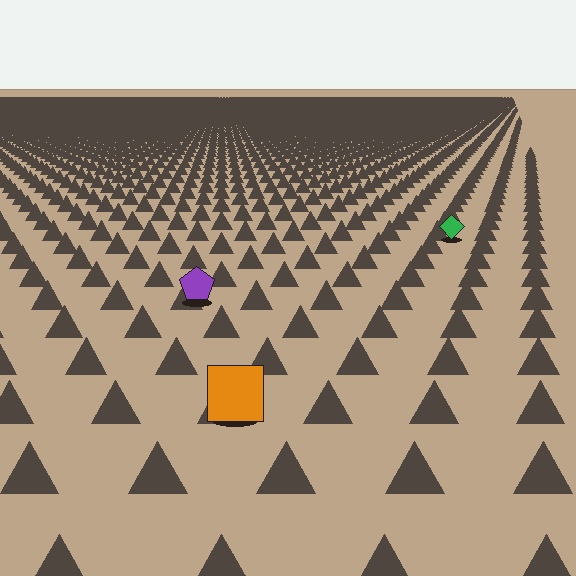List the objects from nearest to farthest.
From nearest to farthest: the orange square, the purple pentagon, the green diamond.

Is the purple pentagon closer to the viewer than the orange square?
No. The orange square is closer — you can tell from the texture gradient: the ground texture is coarser near it.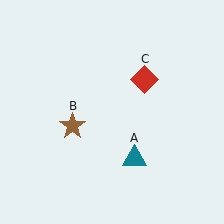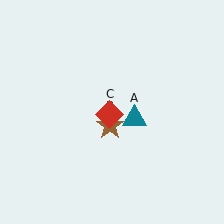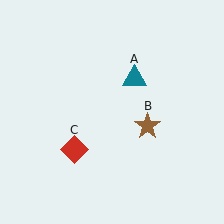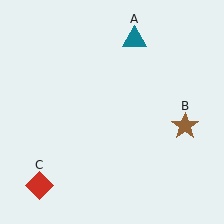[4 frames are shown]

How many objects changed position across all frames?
3 objects changed position: teal triangle (object A), brown star (object B), red diamond (object C).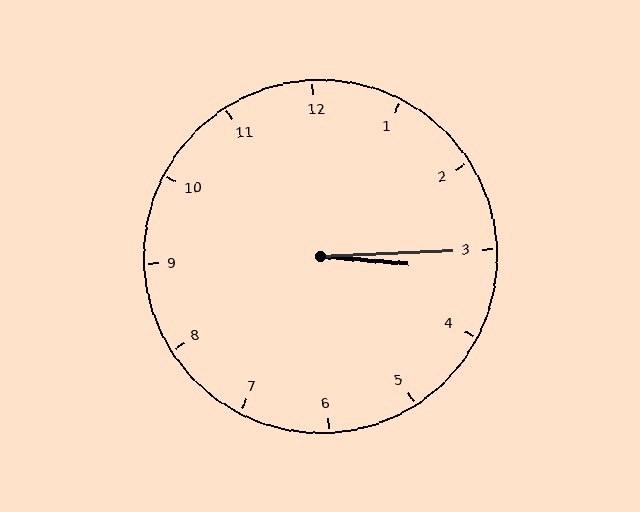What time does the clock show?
3:15.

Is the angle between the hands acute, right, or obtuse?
It is acute.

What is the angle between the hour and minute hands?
Approximately 8 degrees.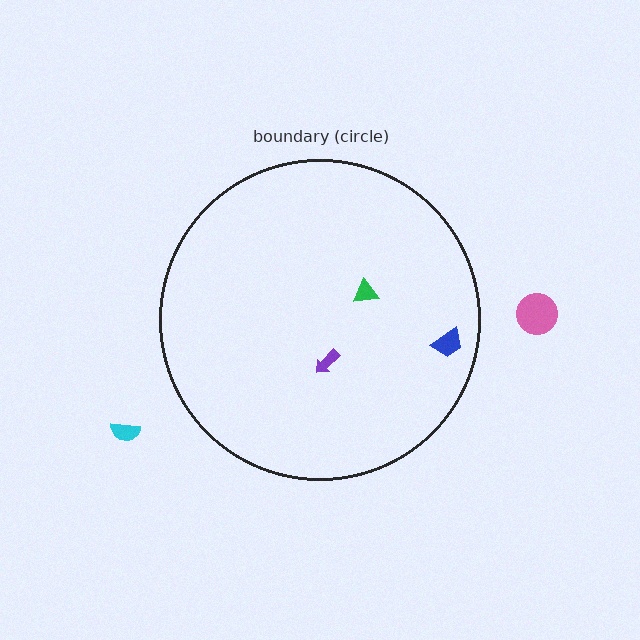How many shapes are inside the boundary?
3 inside, 2 outside.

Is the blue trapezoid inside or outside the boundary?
Inside.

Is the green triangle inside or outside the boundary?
Inside.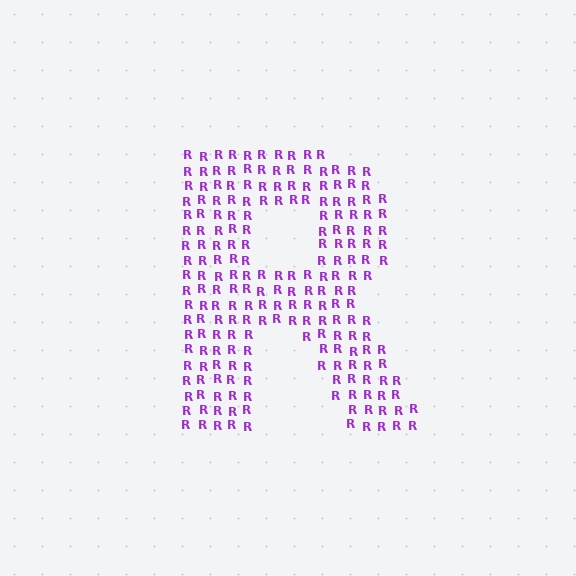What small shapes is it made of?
It is made of small letter R's.